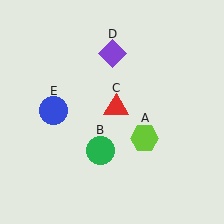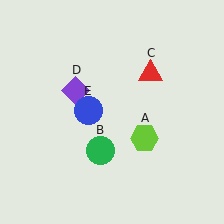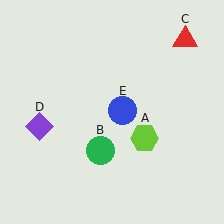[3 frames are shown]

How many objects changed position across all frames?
3 objects changed position: red triangle (object C), purple diamond (object D), blue circle (object E).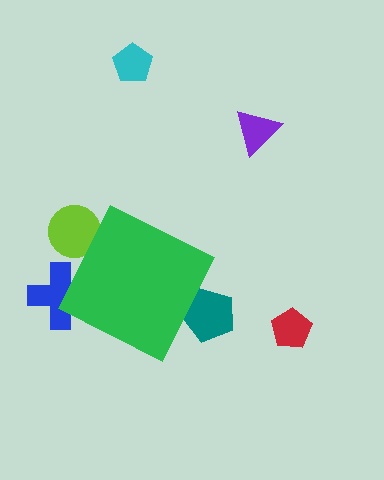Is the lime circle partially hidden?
Yes, the lime circle is partially hidden behind the green diamond.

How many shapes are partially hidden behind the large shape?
3 shapes are partially hidden.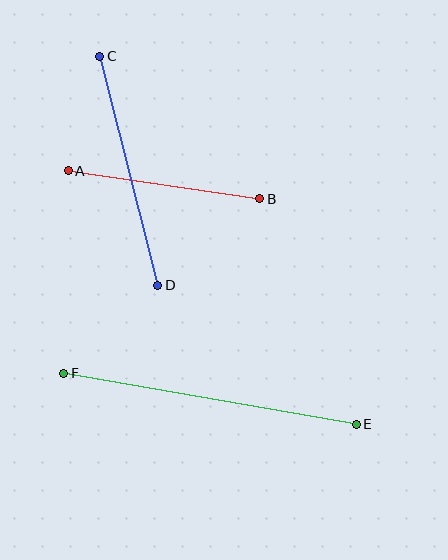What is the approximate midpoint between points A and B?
The midpoint is at approximately (164, 185) pixels.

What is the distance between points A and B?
The distance is approximately 193 pixels.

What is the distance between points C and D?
The distance is approximately 236 pixels.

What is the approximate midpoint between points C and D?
The midpoint is at approximately (129, 171) pixels.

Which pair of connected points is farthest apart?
Points E and F are farthest apart.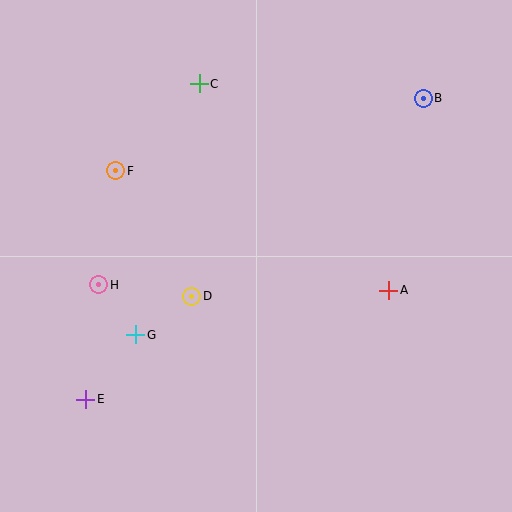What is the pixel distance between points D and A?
The distance between D and A is 197 pixels.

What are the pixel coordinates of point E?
Point E is at (86, 399).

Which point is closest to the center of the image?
Point D at (192, 296) is closest to the center.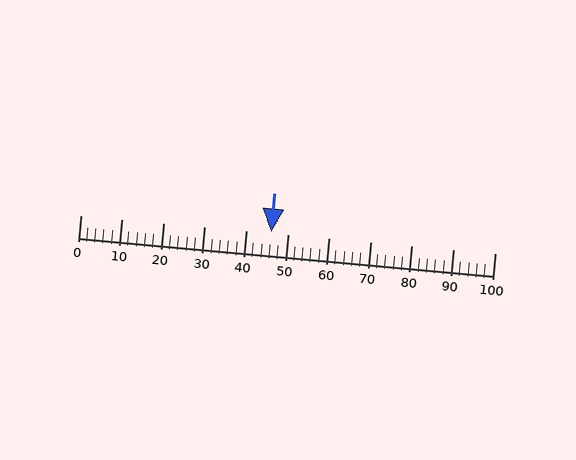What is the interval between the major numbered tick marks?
The major tick marks are spaced 10 units apart.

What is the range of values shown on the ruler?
The ruler shows values from 0 to 100.